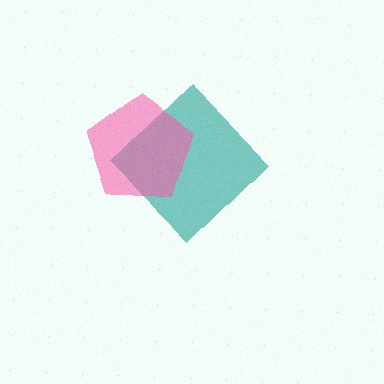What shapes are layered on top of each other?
The layered shapes are: a teal diamond, a pink pentagon.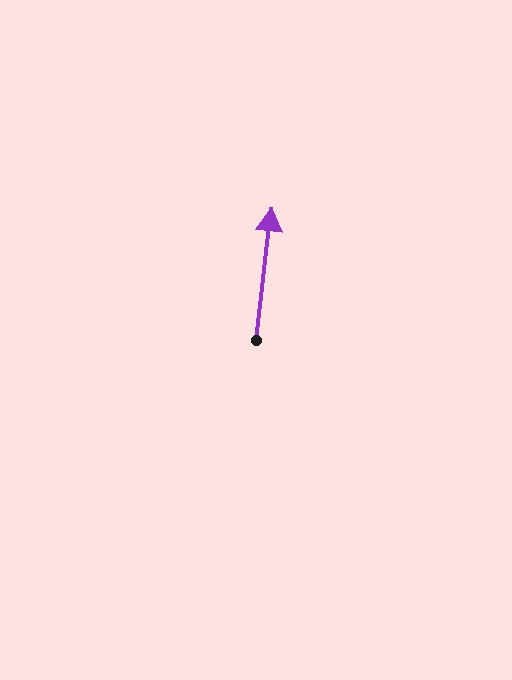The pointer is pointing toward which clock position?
Roughly 12 o'clock.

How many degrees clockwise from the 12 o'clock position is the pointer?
Approximately 7 degrees.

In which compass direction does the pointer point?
North.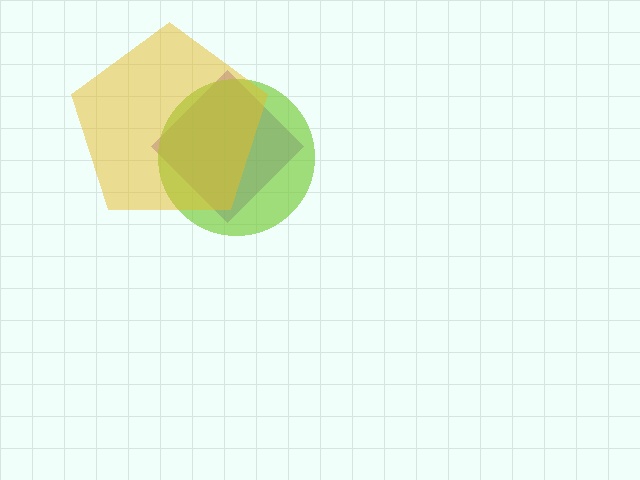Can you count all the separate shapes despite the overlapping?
Yes, there are 3 separate shapes.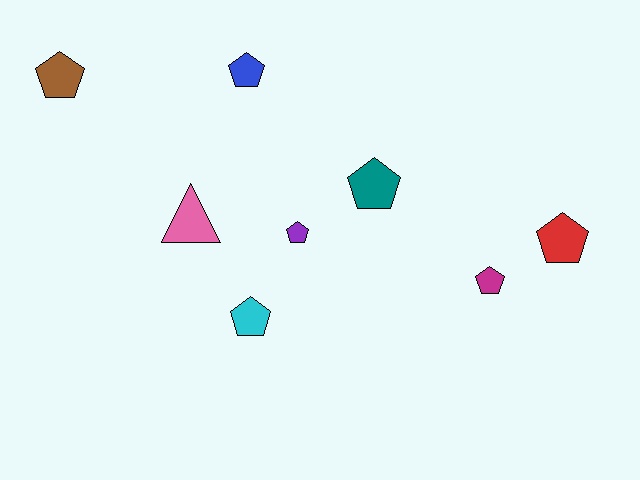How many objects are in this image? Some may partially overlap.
There are 8 objects.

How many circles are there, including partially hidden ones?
There are no circles.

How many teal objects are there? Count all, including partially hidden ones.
There is 1 teal object.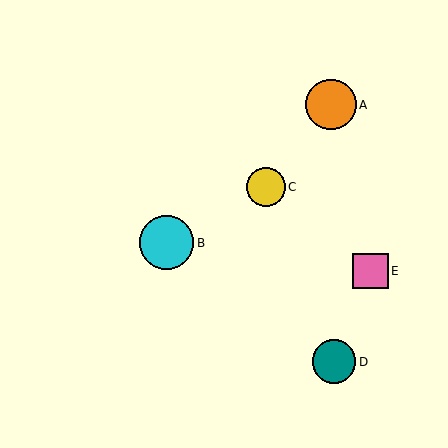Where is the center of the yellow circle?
The center of the yellow circle is at (266, 187).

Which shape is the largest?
The cyan circle (labeled B) is the largest.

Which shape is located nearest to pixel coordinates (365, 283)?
The pink square (labeled E) at (370, 271) is nearest to that location.